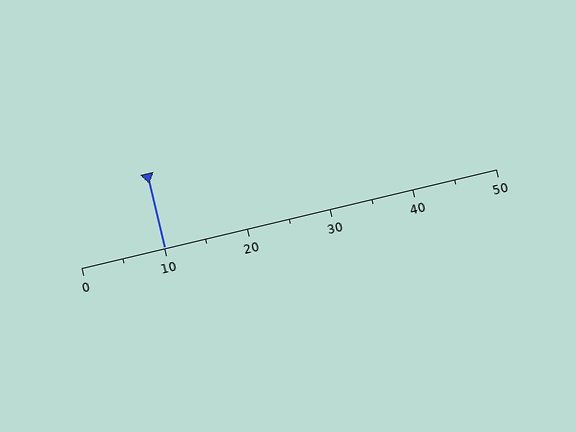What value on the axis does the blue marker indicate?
The marker indicates approximately 10.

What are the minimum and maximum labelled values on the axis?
The axis runs from 0 to 50.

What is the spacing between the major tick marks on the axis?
The major ticks are spaced 10 apart.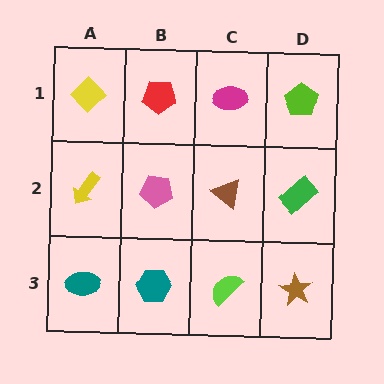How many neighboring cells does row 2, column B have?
4.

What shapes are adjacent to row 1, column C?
A brown triangle (row 2, column C), a red pentagon (row 1, column B), a lime pentagon (row 1, column D).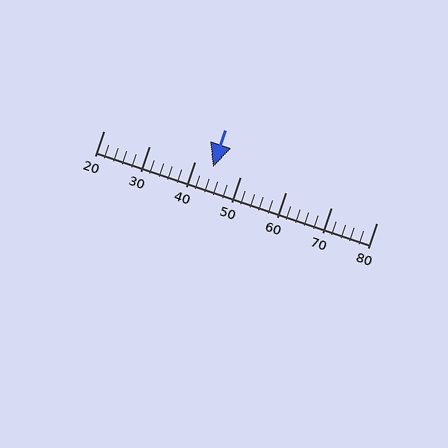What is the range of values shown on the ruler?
The ruler shows values from 20 to 80.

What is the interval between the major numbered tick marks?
The major tick marks are spaced 10 units apart.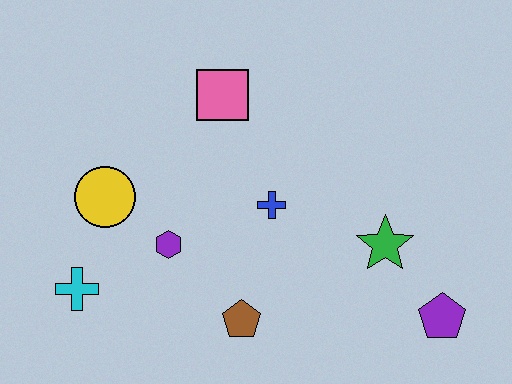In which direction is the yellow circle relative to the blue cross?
The yellow circle is to the left of the blue cross.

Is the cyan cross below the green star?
Yes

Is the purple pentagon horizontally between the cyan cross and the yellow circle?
No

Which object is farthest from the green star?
The cyan cross is farthest from the green star.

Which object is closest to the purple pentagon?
The green star is closest to the purple pentagon.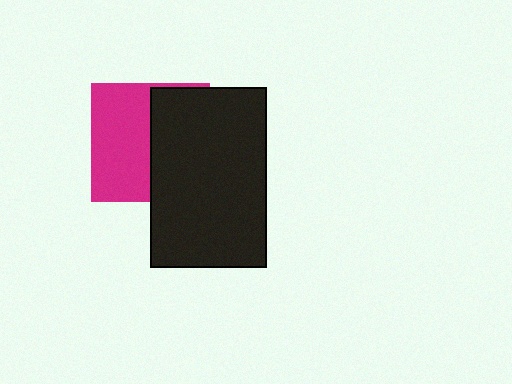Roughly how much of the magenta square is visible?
About half of it is visible (roughly 51%).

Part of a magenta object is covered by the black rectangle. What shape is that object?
It is a square.